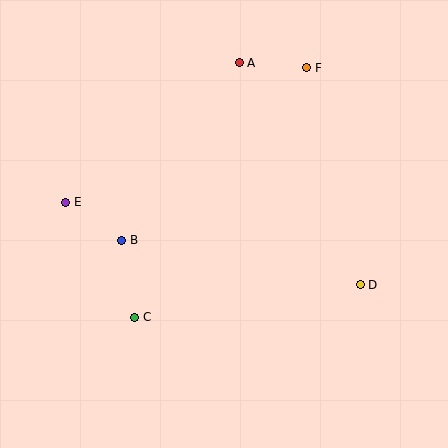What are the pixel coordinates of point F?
Point F is at (307, 68).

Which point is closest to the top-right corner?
Point F is closest to the top-right corner.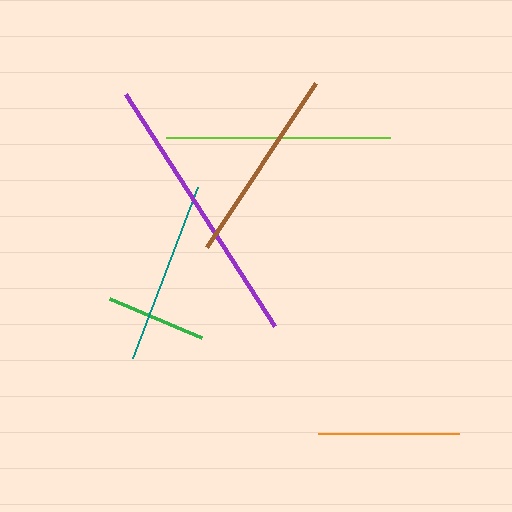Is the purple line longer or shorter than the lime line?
The purple line is longer than the lime line.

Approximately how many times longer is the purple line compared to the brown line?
The purple line is approximately 1.4 times the length of the brown line.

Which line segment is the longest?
The purple line is the longest at approximately 276 pixels.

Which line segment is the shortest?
The green line is the shortest at approximately 101 pixels.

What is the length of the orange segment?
The orange segment is approximately 141 pixels long.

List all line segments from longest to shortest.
From longest to shortest: purple, lime, brown, teal, orange, green.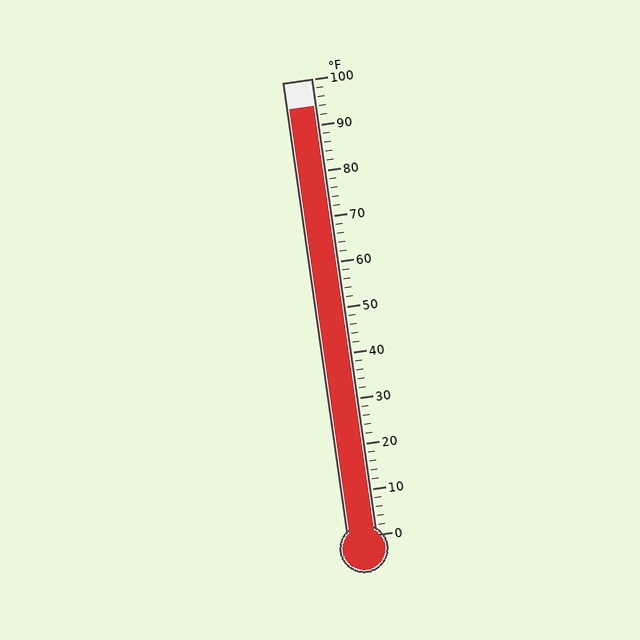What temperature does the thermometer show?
The thermometer shows approximately 94°F.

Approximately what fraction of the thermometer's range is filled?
The thermometer is filled to approximately 95% of its range.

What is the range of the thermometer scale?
The thermometer scale ranges from 0°F to 100°F.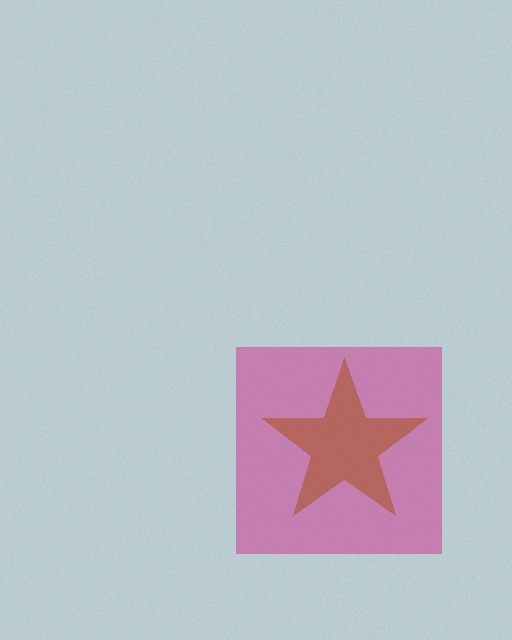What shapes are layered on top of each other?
The layered shapes are: a magenta square, a brown star.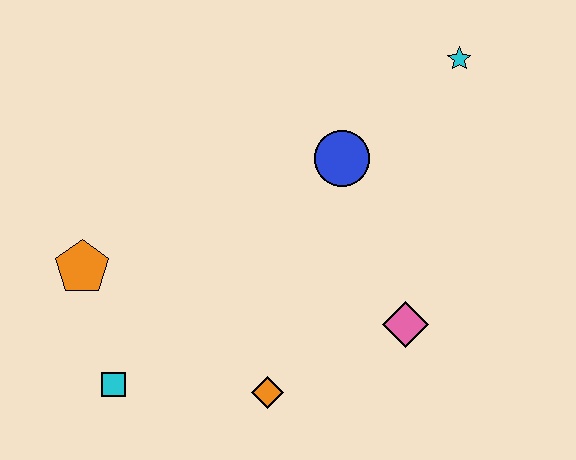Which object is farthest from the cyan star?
The cyan square is farthest from the cyan star.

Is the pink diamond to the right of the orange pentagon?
Yes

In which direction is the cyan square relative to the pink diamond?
The cyan square is to the left of the pink diamond.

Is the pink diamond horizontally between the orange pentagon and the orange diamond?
No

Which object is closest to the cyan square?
The orange pentagon is closest to the cyan square.